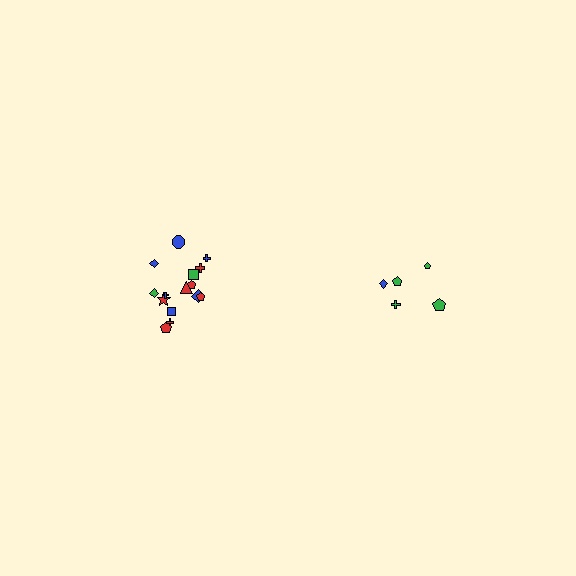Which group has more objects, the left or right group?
The left group.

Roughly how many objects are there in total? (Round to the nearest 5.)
Roughly 20 objects in total.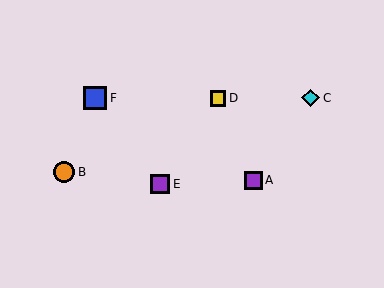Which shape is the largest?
The blue square (labeled F) is the largest.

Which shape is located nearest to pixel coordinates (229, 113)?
The yellow square (labeled D) at (218, 98) is nearest to that location.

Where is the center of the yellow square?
The center of the yellow square is at (218, 98).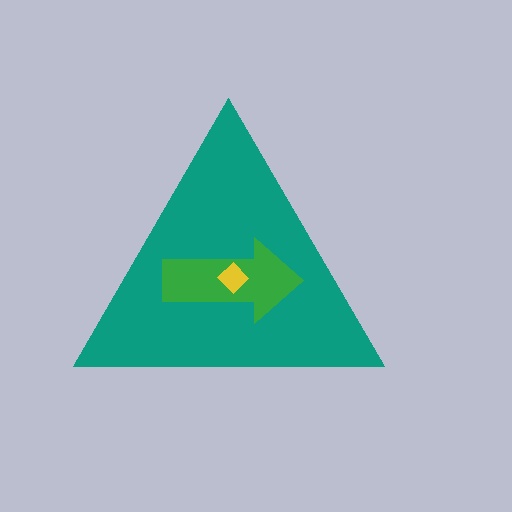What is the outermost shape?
The teal triangle.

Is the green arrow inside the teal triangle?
Yes.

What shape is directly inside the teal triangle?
The green arrow.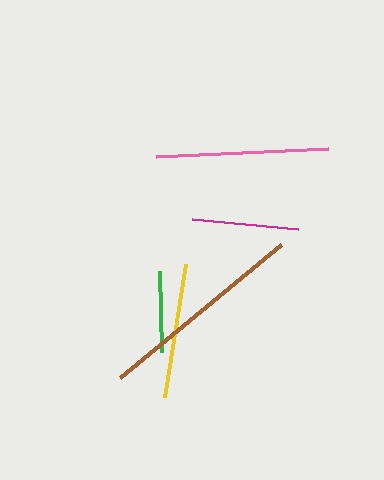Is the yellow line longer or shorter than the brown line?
The brown line is longer than the yellow line.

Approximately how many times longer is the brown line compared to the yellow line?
The brown line is approximately 1.6 times the length of the yellow line.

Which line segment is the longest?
The brown line is the longest at approximately 209 pixels.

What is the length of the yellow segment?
The yellow segment is approximately 134 pixels long.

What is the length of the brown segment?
The brown segment is approximately 209 pixels long.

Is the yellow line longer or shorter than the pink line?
The pink line is longer than the yellow line.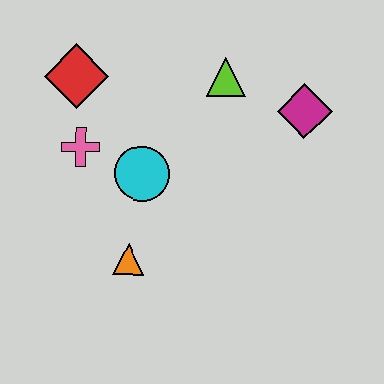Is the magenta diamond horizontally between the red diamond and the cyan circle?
No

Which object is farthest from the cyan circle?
The magenta diamond is farthest from the cyan circle.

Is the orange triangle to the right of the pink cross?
Yes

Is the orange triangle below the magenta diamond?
Yes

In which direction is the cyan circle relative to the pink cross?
The cyan circle is to the right of the pink cross.